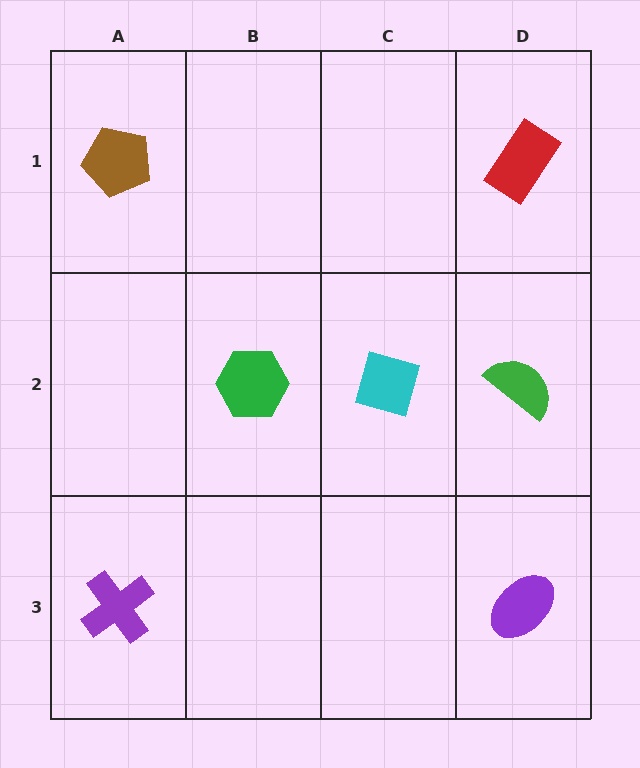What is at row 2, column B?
A green hexagon.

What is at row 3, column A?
A purple cross.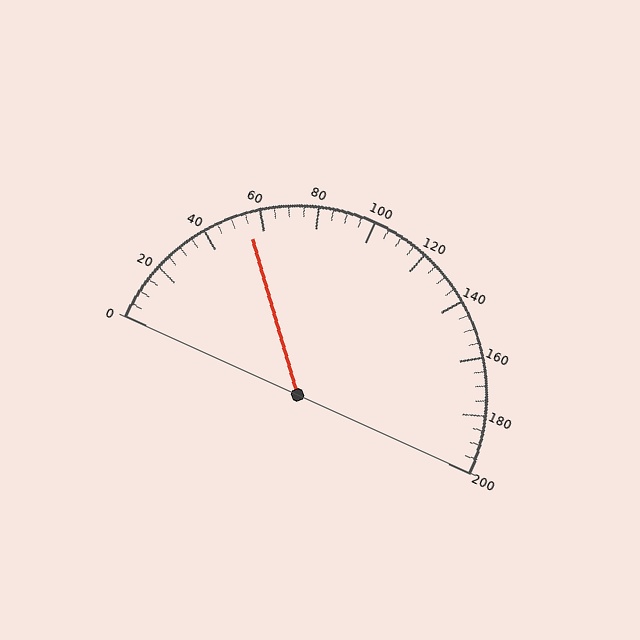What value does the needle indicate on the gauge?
The needle indicates approximately 55.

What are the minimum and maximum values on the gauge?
The gauge ranges from 0 to 200.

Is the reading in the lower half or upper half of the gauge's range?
The reading is in the lower half of the range (0 to 200).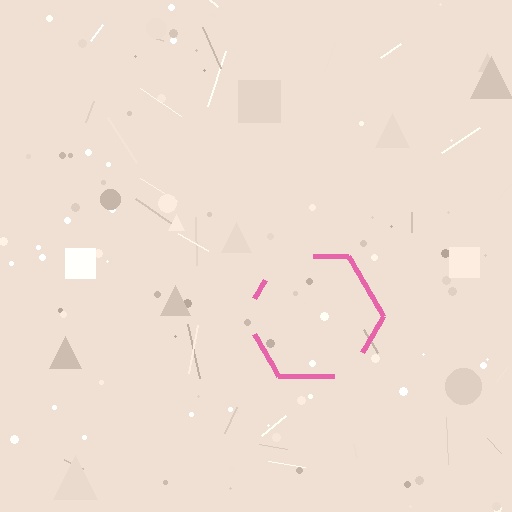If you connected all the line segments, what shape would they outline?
They would outline a hexagon.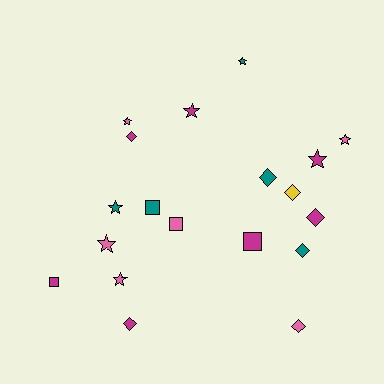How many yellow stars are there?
There are no yellow stars.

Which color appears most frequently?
Magenta, with 7 objects.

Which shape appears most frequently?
Star, with 8 objects.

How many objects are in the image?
There are 19 objects.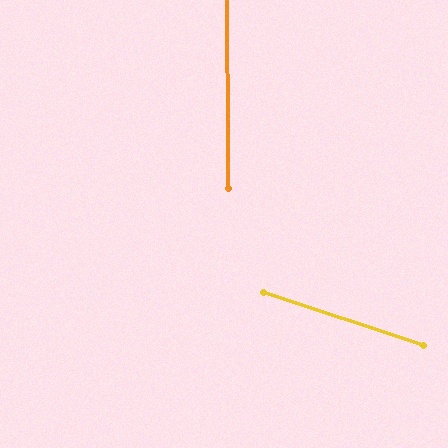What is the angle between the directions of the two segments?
Approximately 71 degrees.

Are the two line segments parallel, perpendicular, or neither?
Neither parallel nor perpendicular — they differ by about 71°.